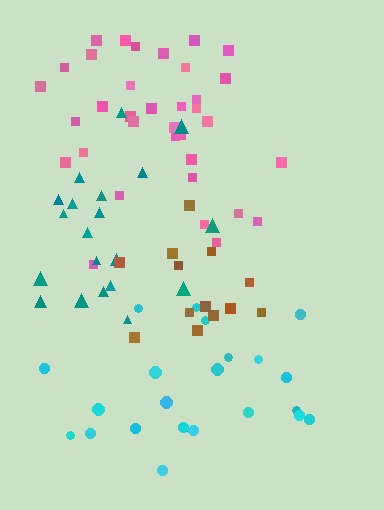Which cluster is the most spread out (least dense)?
Cyan.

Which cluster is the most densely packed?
Brown.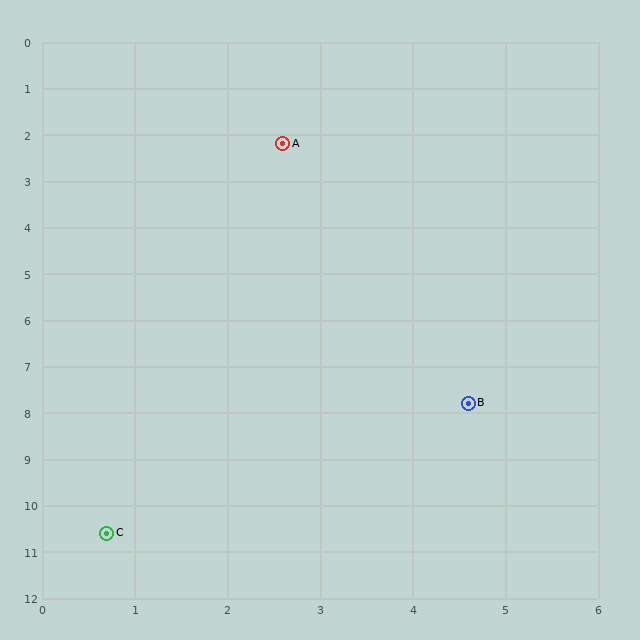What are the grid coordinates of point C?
Point C is at approximately (0.7, 10.6).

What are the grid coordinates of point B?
Point B is at approximately (4.6, 7.8).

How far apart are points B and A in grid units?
Points B and A are about 5.9 grid units apart.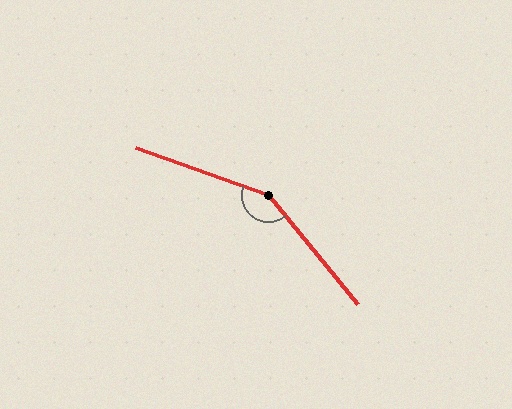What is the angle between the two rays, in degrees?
Approximately 149 degrees.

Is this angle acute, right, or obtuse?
It is obtuse.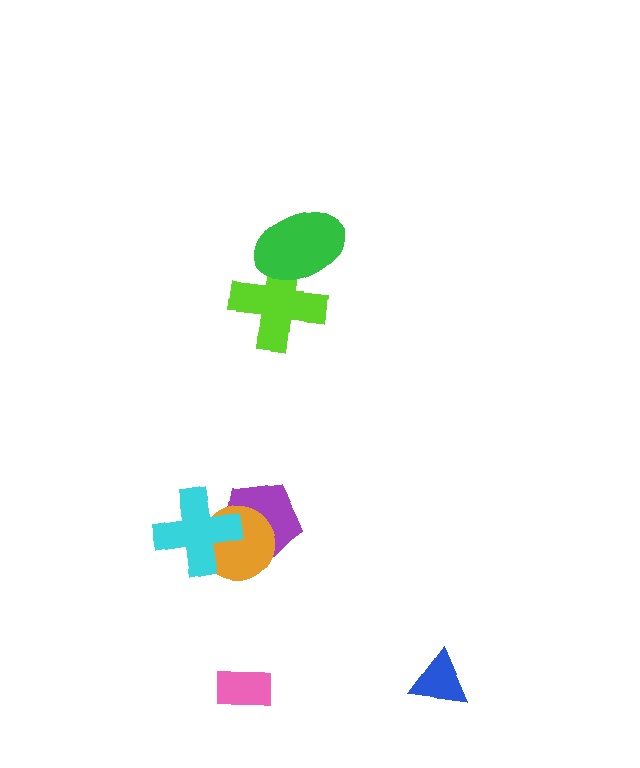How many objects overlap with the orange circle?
2 objects overlap with the orange circle.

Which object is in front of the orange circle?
The cyan cross is in front of the orange circle.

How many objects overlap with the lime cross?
1 object overlaps with the lime cross.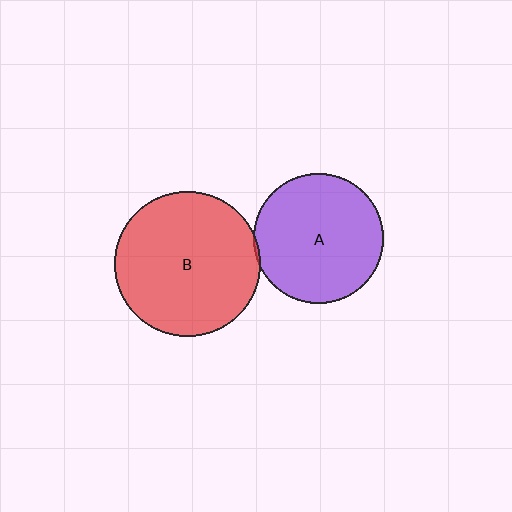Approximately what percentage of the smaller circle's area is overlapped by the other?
Approximately 5%.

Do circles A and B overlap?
Yes.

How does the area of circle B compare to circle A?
Approximately 1.3 times.